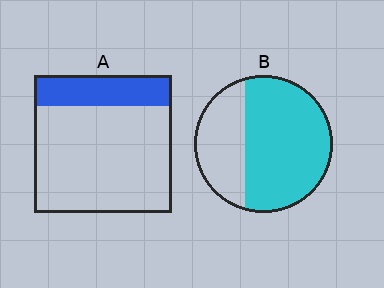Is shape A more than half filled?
No.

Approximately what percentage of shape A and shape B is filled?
A is approximately 20% and B is approximately 65%.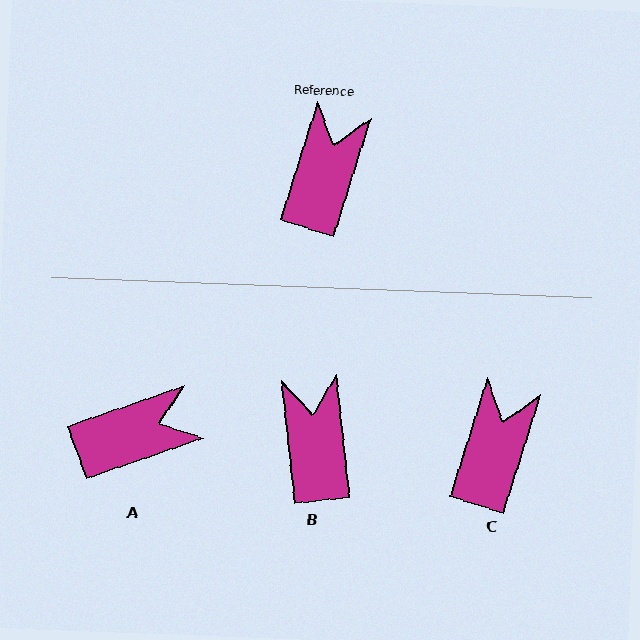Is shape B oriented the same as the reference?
No, it is off by about 24 degrees.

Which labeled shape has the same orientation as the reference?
C.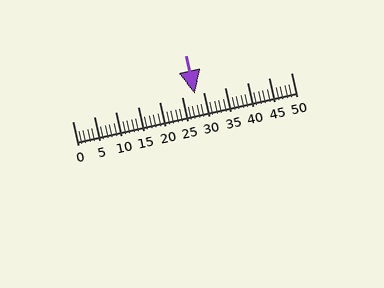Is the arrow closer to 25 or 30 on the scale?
The arrow is closer to 30.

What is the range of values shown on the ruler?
The ruler shows values from 0 to 50.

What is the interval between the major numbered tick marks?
The major tick marks are spaced 5 units apart.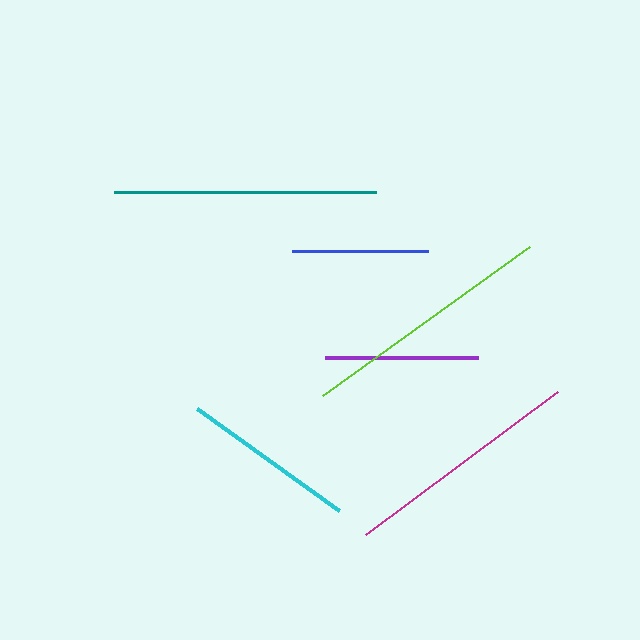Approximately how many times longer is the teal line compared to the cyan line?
The teal line is approximately 1.5 times the length of the cyan line.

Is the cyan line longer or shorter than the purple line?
The cyan line is longer than the purple line.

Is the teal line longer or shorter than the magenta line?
The teal line is longer than the magenta line.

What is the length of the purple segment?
The purple segment is approximately 153 pixels long.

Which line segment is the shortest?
The blue line is the shortest at approximately 135 pixels.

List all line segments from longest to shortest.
From longest to shortest: teal, lime, magenta, cyan, purple, blue.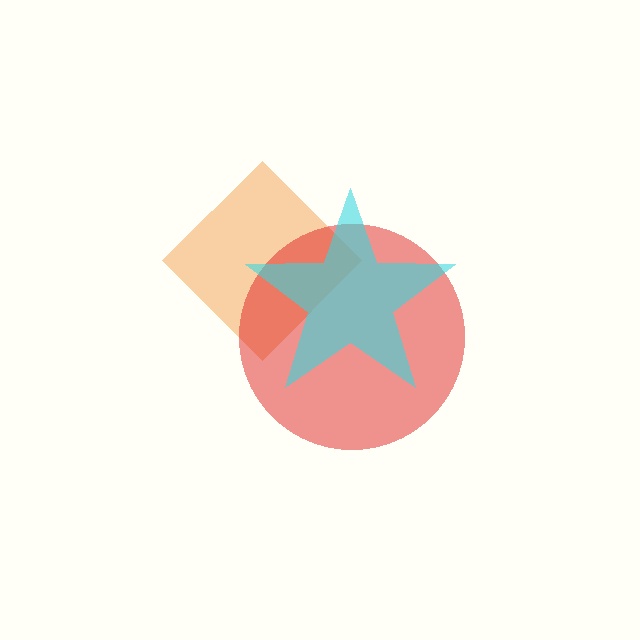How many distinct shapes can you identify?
There are 3 distinct shapes: an orange diamond, a red circle, a cyan star.